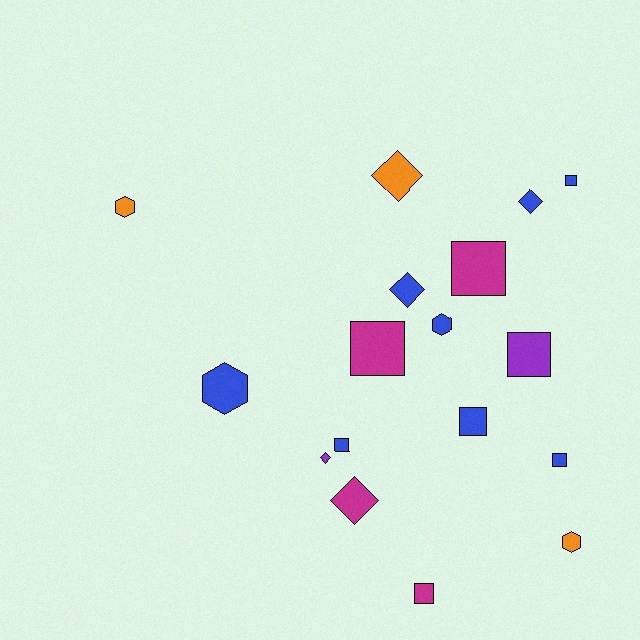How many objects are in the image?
There are 17 objects.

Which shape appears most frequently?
Square, with 8 objects.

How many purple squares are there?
There is 1 purple square.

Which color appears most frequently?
Blue, with 8 objects.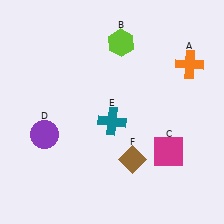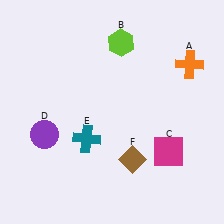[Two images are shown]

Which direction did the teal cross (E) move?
The teal cross (E) moved left.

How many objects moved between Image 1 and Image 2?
1 object moved between the two images.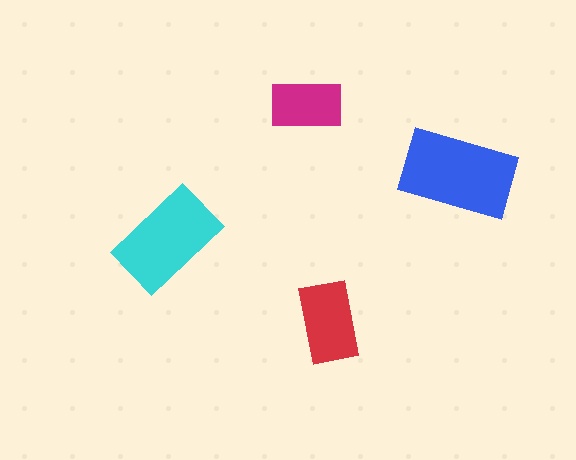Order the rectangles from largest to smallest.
the blue one, the cyan one, the red one, the magenta one.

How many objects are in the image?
There are 4 objects in the image.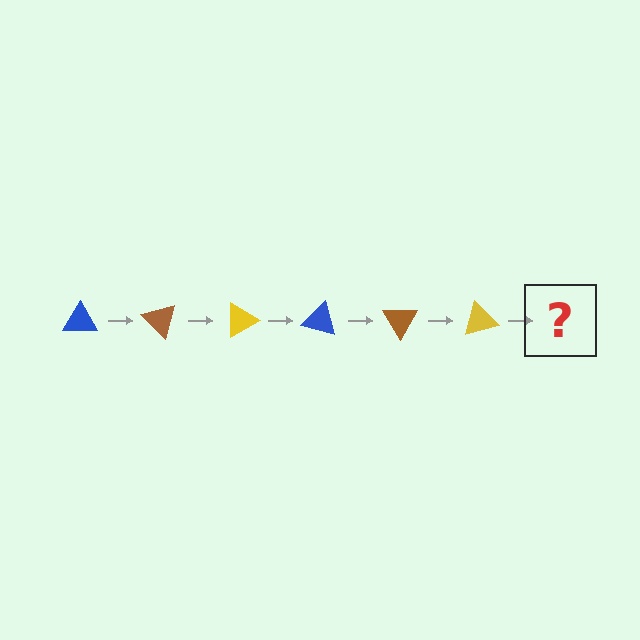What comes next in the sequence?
The next element should be a blue triangle, rotated 270 degrees from the start.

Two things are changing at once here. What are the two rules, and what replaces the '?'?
The two rules are that it rotates 45 degrees each step and the color cycles through blue, brown, and yellow. The '?' should be a blue triangle, rotated 270 degrees from the start.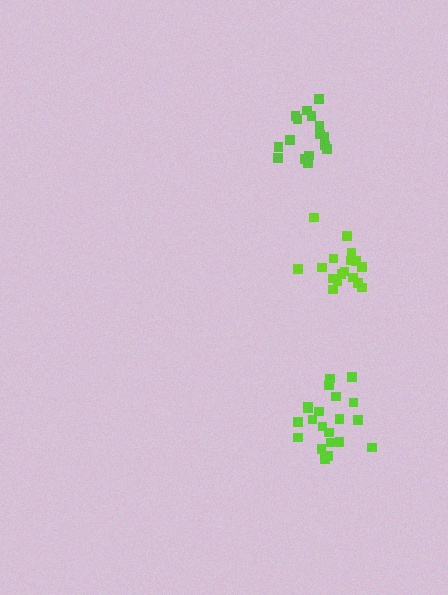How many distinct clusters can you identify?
There are 3 distinct clusters.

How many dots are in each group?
Group 1: 21 dots, Group 2: 16 dots, Group 3: 19 dots (56 total).